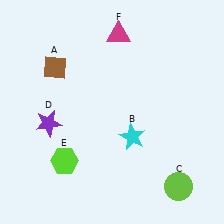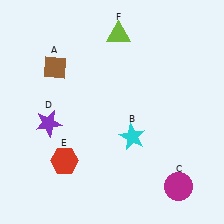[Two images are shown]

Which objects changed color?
C changed from lime to magenta. E changed from lime to red. F changed from magenta to lime.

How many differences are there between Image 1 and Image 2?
There are 3 differences between the two images.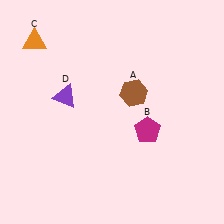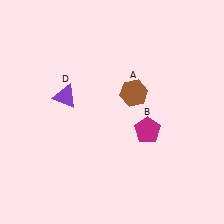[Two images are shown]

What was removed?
The orange triangle (C) was removed in Image 2.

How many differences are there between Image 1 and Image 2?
There is 1 difference between the two images.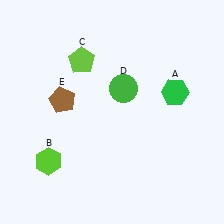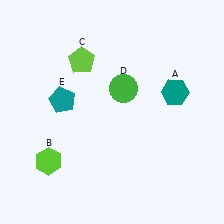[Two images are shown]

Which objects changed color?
A changed from green to teal. E changed from brown to teal.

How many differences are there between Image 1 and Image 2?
There are 2 differences between the two images.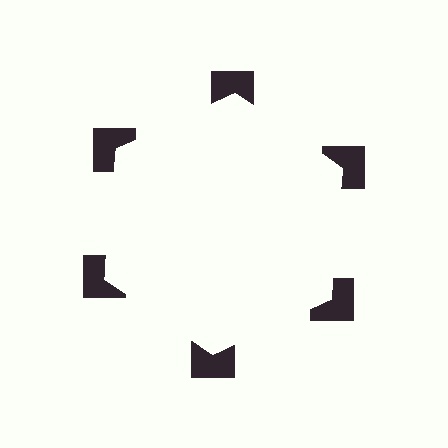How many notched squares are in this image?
There are 6 — one at each vertex of the illusory hexagon.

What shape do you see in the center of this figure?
An illusory hexagon — its edges are inferred from the aligned wedge cuts in the notched squares, not physically drawn.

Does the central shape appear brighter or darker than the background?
It typically appears slightly brighter than the background, even though no actual brightness change is drawn.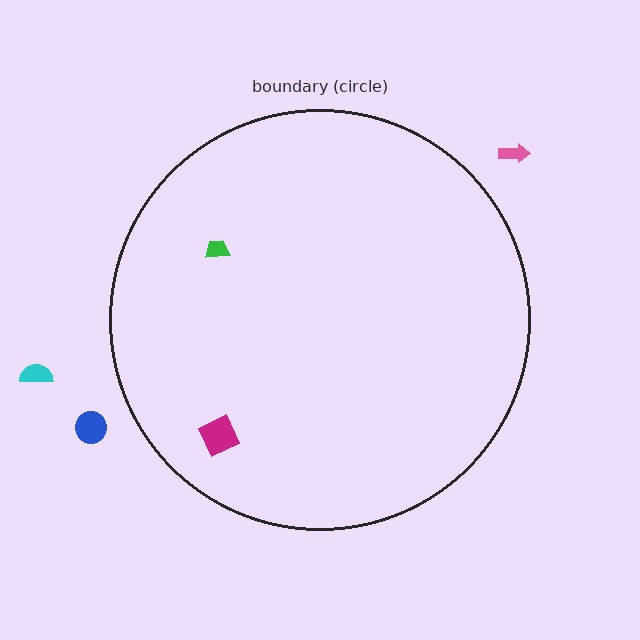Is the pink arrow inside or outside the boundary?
Outside.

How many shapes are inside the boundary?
2 inside, 3 outside.